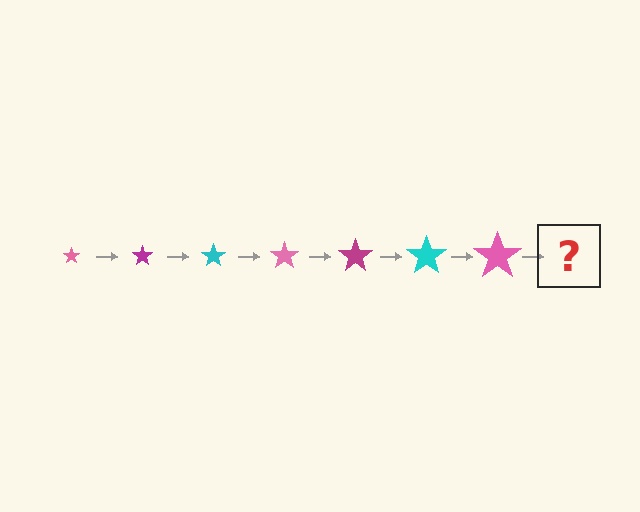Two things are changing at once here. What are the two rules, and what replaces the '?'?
The two rules are that the star grows larger each step and the color cycles through pink, magenta, and cyan. The '?' should be a magenta star, larger than the previous one.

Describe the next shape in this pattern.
It should be a magenta star, larger than the previous one.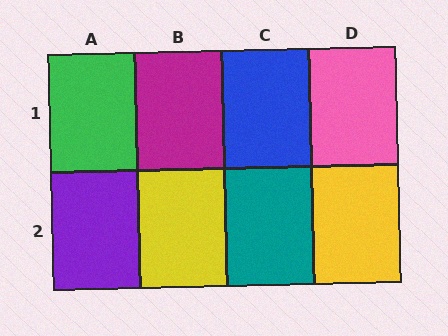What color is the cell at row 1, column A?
Green.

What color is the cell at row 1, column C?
Blue.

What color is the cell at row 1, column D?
Pink.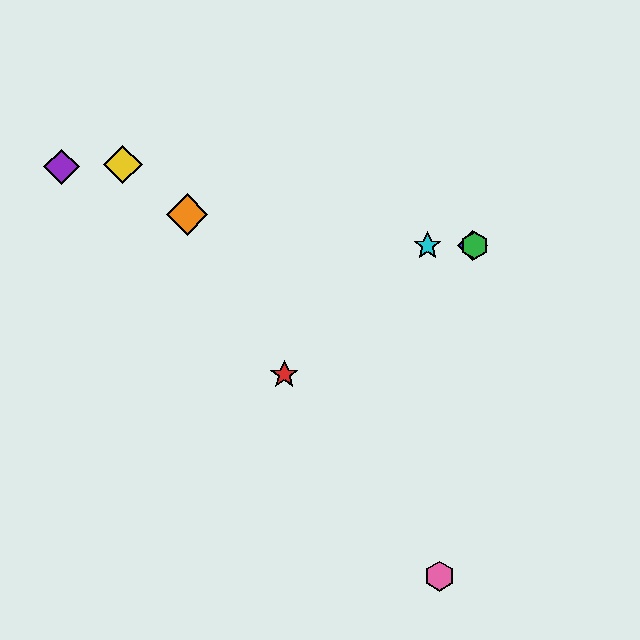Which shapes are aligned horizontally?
The blue diamond, the green hexagon, the cyan star are aligned horizontally.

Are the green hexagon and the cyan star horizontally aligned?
Yes, both are at y≈246.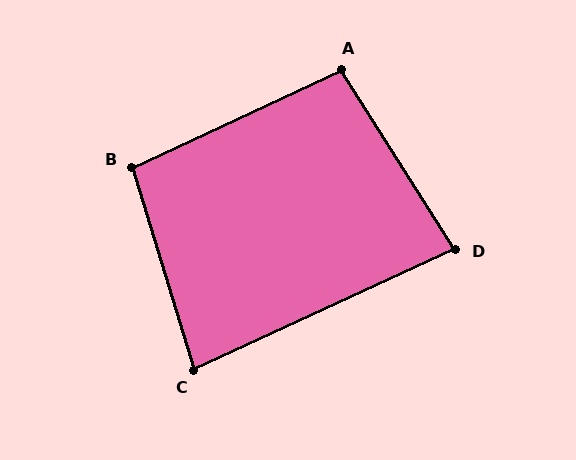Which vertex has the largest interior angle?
B, at approximately 98 degrees.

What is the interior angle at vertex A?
Approximately 98 degrees (obtuse).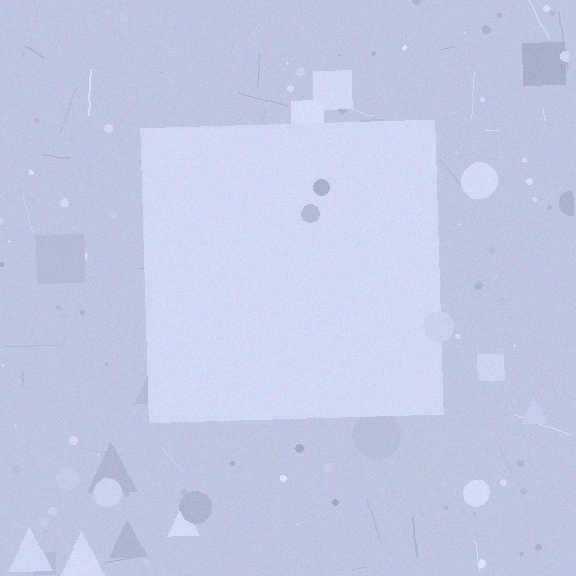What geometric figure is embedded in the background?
A square is embedded in the background.